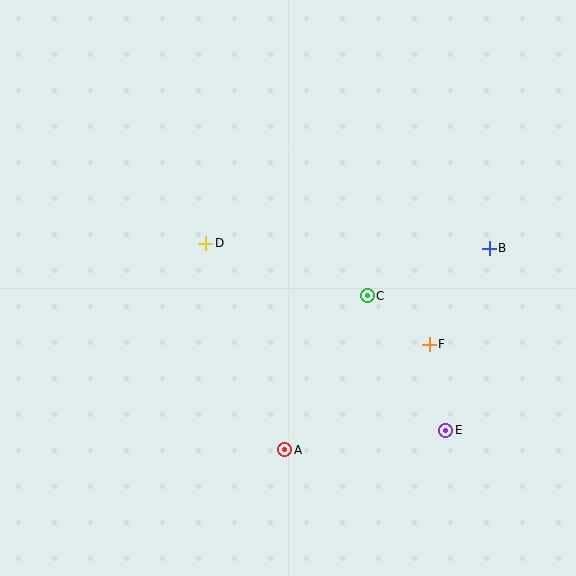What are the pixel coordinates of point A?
Point A is at (285, 450).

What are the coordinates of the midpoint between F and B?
The midpoint between F and B is at (459, 296).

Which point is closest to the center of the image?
Point C at (367, 296) is closest to the center.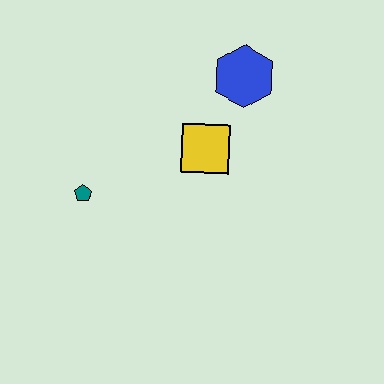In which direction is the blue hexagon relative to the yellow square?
The blue hexagon is above the yellow square.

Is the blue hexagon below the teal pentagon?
No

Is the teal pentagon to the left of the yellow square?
Yes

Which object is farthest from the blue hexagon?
The teal pentagon is farthest from the blue hexagon.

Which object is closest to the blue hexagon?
The yellow square is closest to the blue hexagon.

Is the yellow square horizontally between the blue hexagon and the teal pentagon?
Yes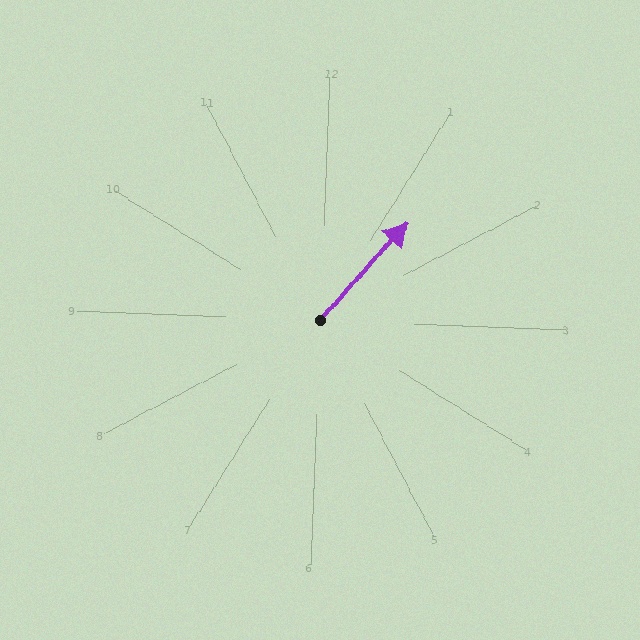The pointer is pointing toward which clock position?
Roughly 1 o'clock.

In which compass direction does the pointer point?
Northeast.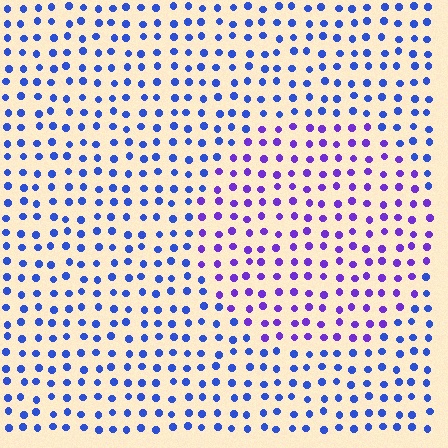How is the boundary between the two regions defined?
The boundary is defined purely by a slight shift in hue (about 37 degrees). Spacing, size, and orientation are identical on both sides.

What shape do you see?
I see a circle.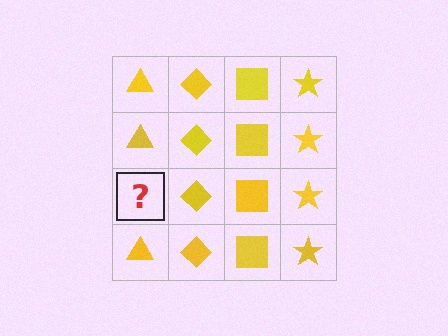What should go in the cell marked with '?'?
The missing cell should contain a yellow triangle.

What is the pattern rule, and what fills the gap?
The rule is that each column has a consistent shape. The gap should be filled with a yellow triangle.